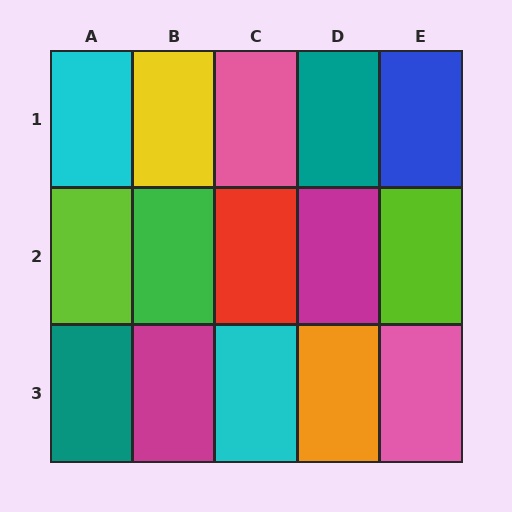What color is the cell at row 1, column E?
Blue.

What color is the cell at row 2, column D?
Magenta.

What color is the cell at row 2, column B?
Green.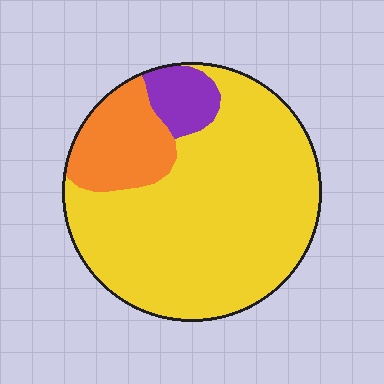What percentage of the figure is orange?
Orange takes up about one sixth (1/6) of the figure.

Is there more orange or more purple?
Orange.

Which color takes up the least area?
Purple, at roughly 10%.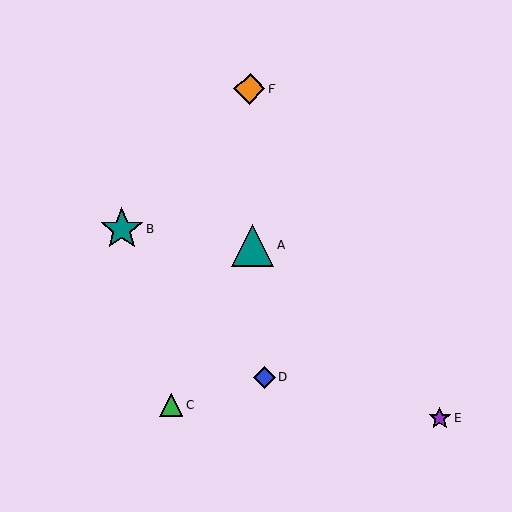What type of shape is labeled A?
Shape A is a teal triangle.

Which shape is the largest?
The teal star (labeled B) is the largest.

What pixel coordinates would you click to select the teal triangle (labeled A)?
Click at (253, 245) to select the teal triangle A.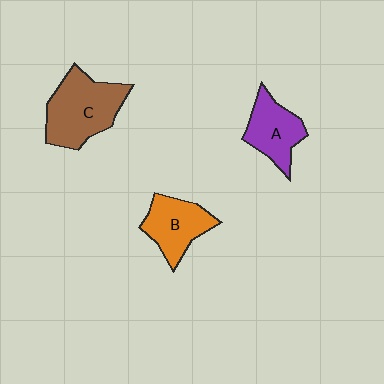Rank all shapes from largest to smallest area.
From largest to smallest: C (brown), B (orange), A (purple).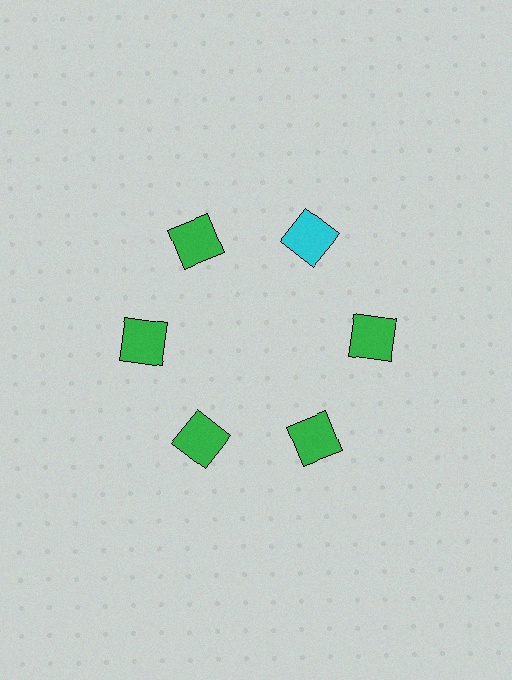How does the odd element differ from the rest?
It has a different color: cyan instead of green.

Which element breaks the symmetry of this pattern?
The cyan square at roughly the 1 o'clock position breaks the symmetry. All other shapes are green squares.